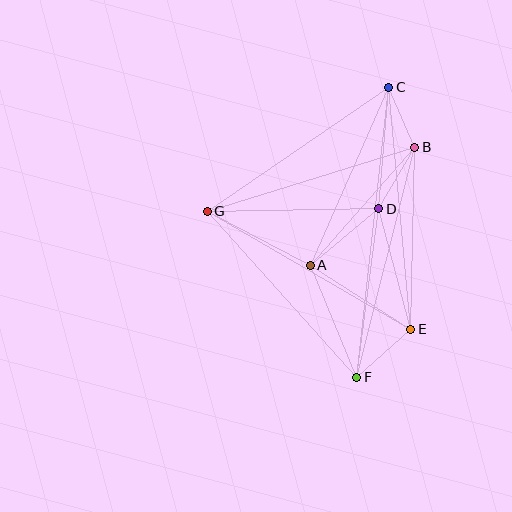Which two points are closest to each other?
Points B and C are closest to each other.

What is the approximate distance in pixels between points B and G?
The distance between B and G is approximately 217 pixels.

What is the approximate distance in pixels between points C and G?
The distance between C and G is approximately 220 pixels.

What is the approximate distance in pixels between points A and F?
The distance between A and F is approximately 121 pixels.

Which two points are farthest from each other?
Points C and F are farthest from each other.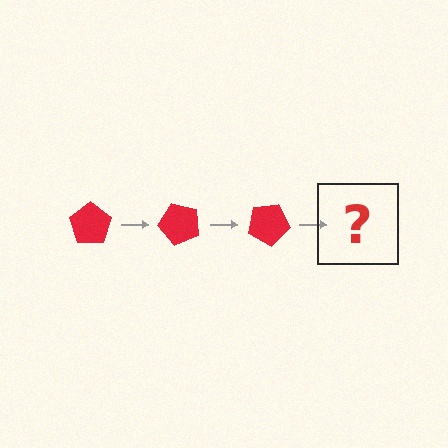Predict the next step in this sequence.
The next step is a red pentagon rotated 150 degrees.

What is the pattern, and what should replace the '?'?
The pattern is that the pentagon rotates 50 degrees each step. The '?' should be a red pentagon rotated 150 degrees.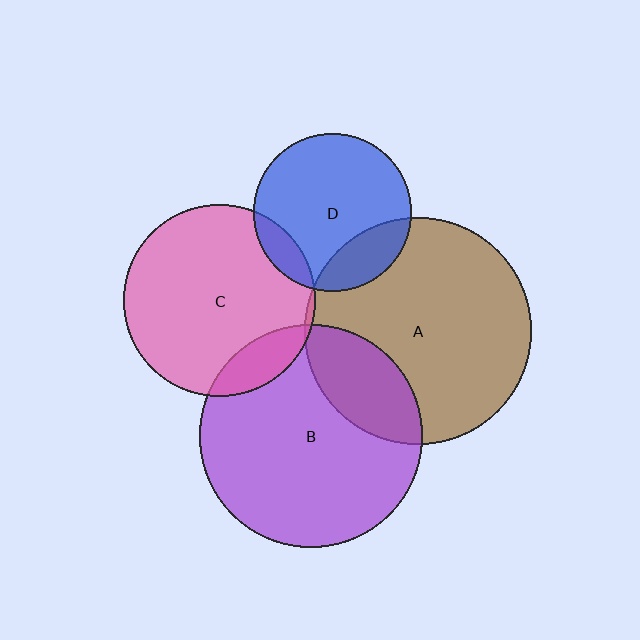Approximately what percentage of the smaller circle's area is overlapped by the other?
Approximately 20%.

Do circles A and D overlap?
Yes.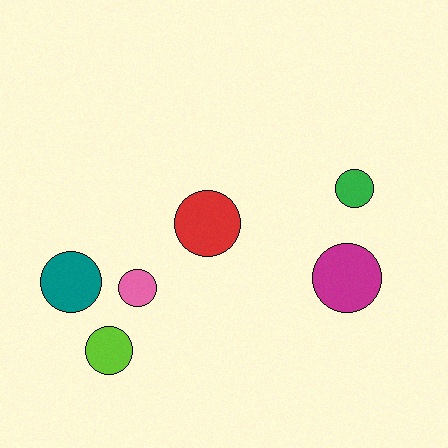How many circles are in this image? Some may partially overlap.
There are 6 circles.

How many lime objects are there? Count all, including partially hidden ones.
There is 1 lime object.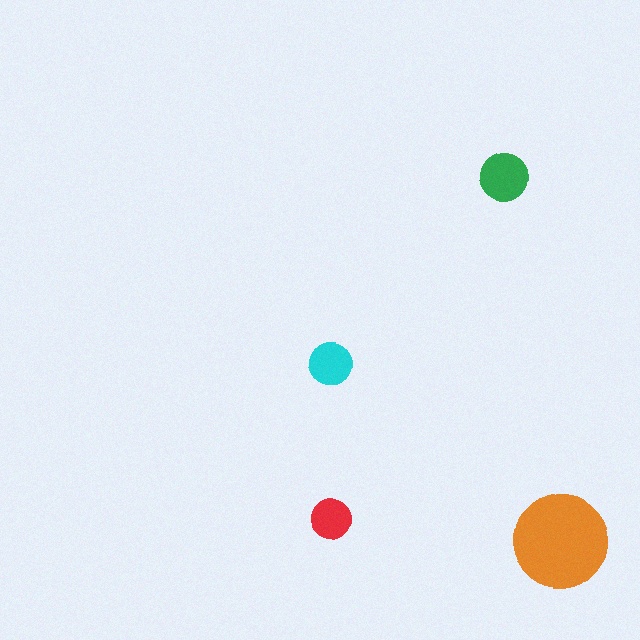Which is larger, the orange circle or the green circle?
The orange one.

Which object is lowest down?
The orange circle is bottommost.